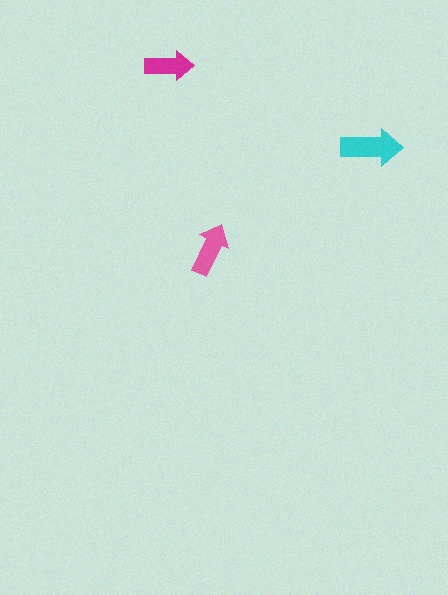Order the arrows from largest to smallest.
the cyan one, the pink one, the magenta one.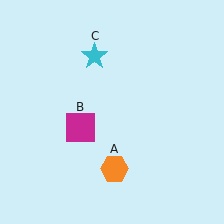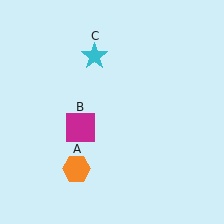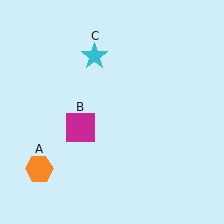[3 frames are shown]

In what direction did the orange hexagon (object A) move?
The orange hexagon (object A) moved left.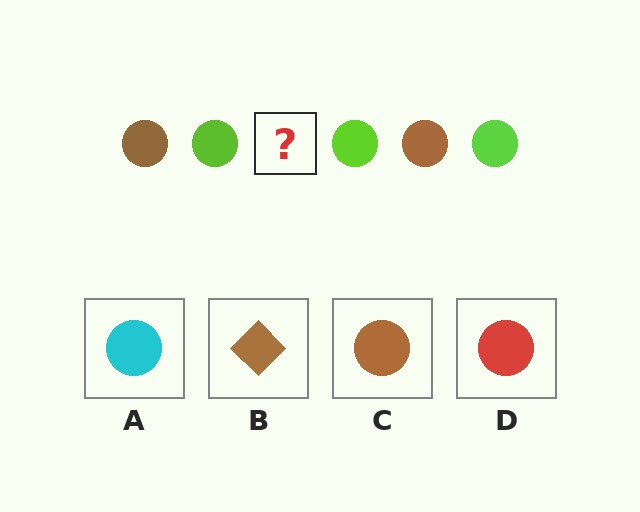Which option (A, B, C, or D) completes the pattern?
C.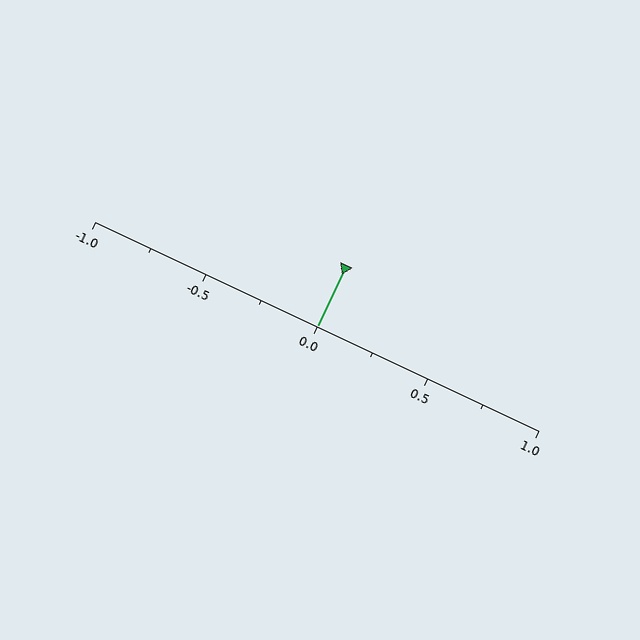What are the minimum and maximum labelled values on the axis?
The axis runs from -1.0 to 1.0.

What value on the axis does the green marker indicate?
The marker indicates approximately 0.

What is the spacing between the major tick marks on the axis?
The major ticks are spaced 0.5 apart.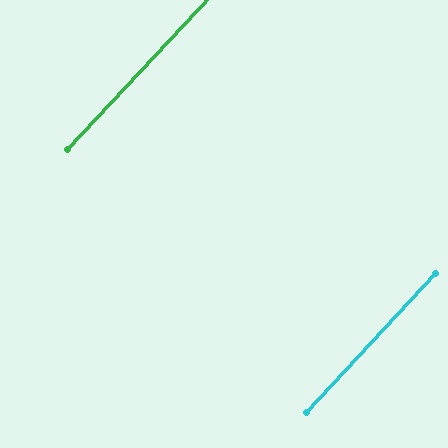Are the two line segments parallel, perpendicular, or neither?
Parallel — their directions differ by only 0.2°.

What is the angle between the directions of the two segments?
Approximately 0 degrees.